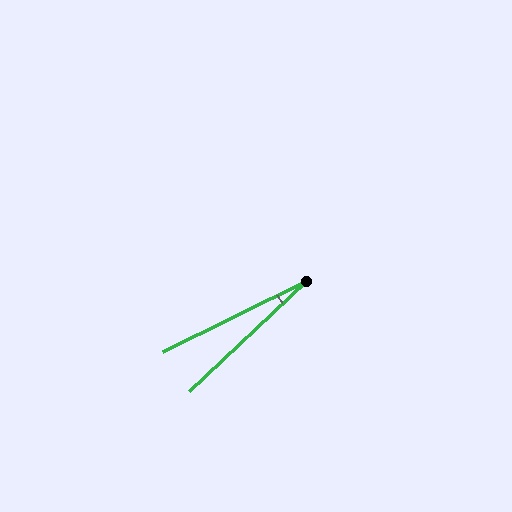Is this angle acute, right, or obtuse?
It is acute.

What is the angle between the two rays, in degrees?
Approximately 17 degrees.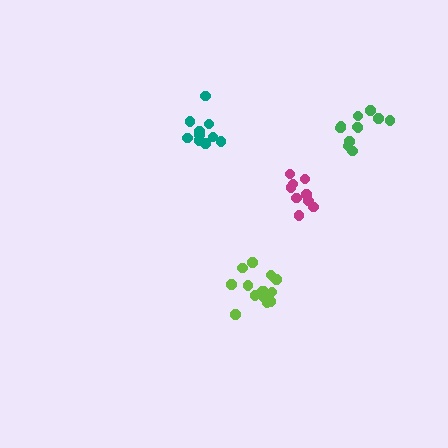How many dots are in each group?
Group 1: 9 dots, Group 2: 10 dots, Group 3: 15 dots, Group 4: 11 dots (45 total).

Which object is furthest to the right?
The green cluster is rightmost.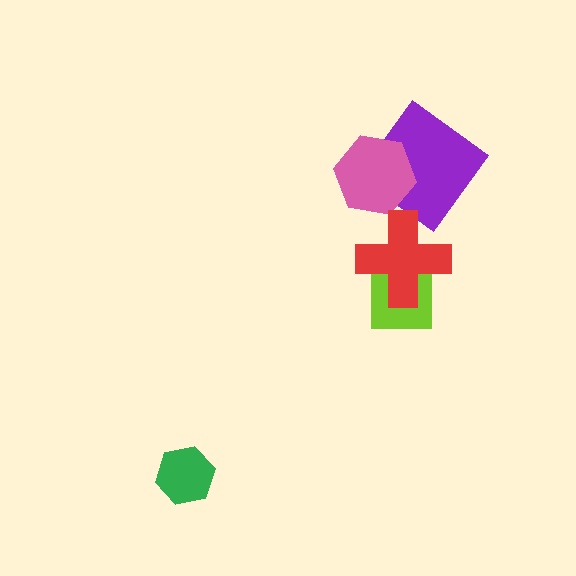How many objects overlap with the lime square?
1 object overlaps with the lime square.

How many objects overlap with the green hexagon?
0 objects overlap with the green hexagon.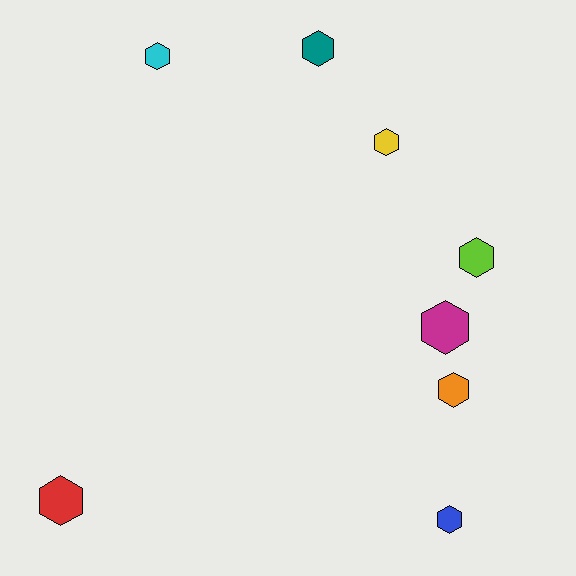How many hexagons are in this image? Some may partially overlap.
There are 8 hexagons.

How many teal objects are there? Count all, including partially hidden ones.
There is 1 teal object.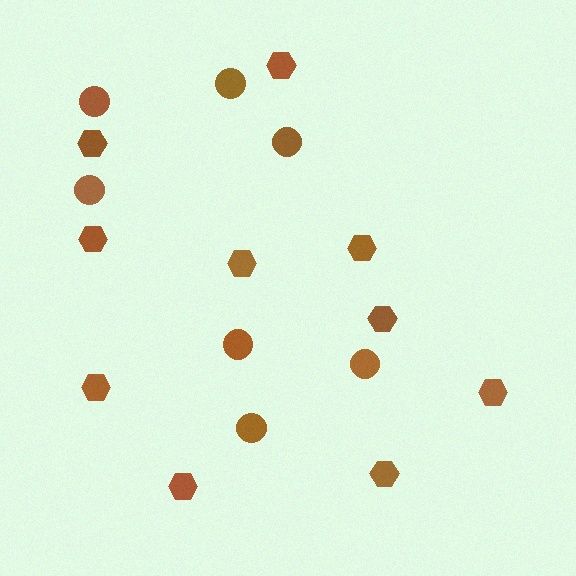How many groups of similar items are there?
There are 2 groups: one group of hexagons (10) and one group of circles (7).